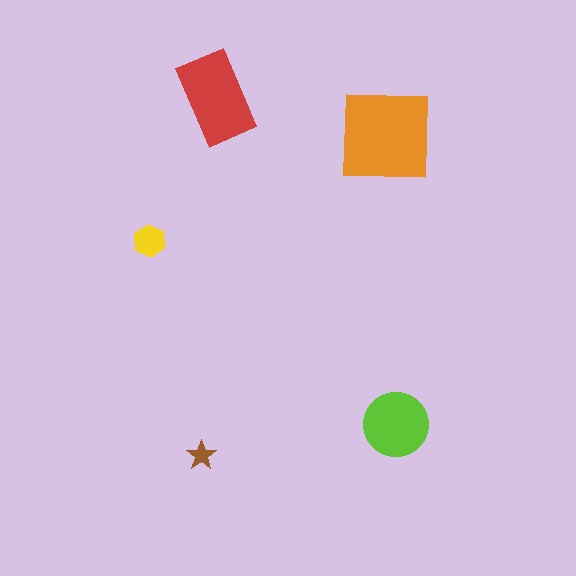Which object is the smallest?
The brown star.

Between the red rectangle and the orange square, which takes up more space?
The orange square.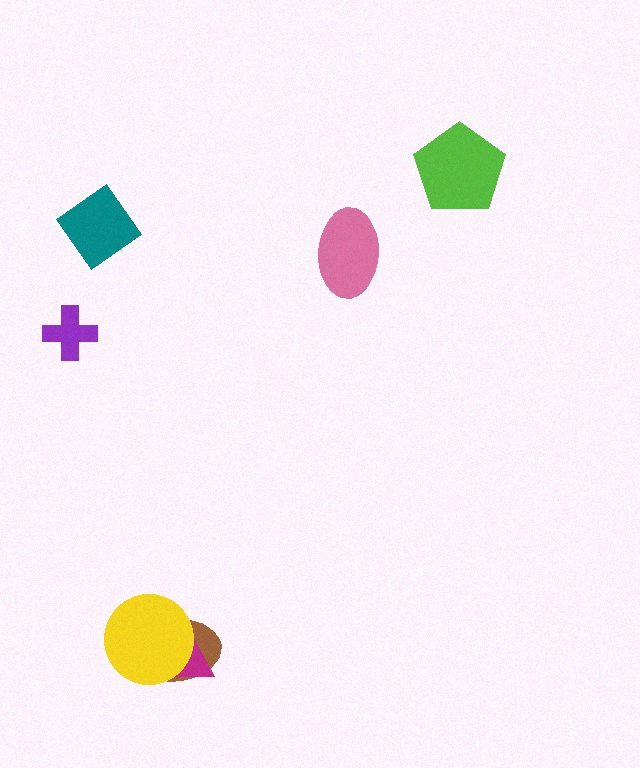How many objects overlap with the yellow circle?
2 objects overlap with the yellow circle.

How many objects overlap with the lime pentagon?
0 objects overlap with the lime pentagon.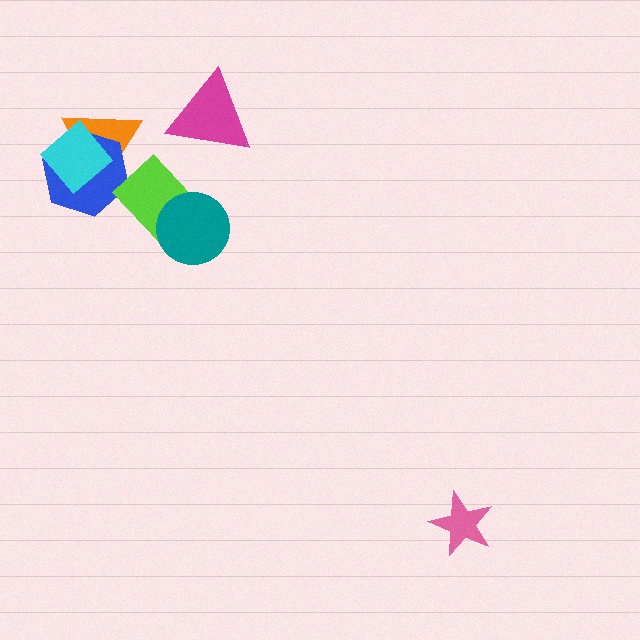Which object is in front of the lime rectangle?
The teal circle is in front of the lime rectangle.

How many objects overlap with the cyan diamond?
2 objects overlap with the cyan diamond.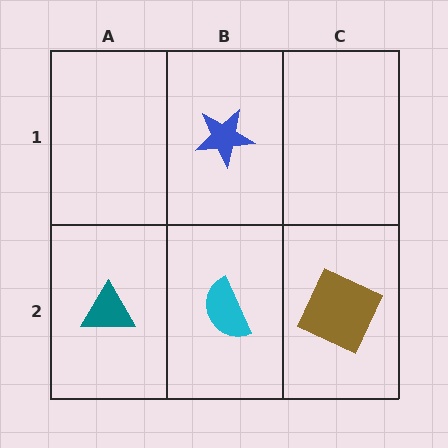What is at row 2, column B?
A cyan semicircle.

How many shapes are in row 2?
3 shapes.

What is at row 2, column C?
A brown square.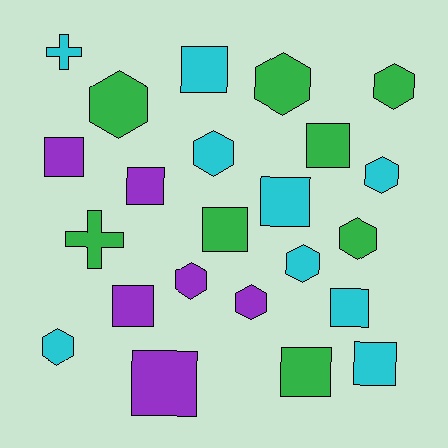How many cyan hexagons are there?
There are 4 cyan hexagons.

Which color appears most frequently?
Cyan, with 9 objects.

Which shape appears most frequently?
Square, with 11 objects.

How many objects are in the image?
There are 23 objects.